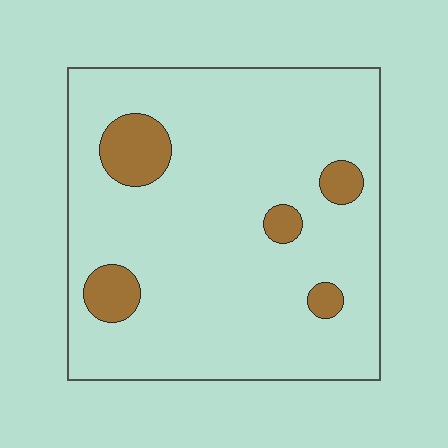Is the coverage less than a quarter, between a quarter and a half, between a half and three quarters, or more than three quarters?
Less than a quarter.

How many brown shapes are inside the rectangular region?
5.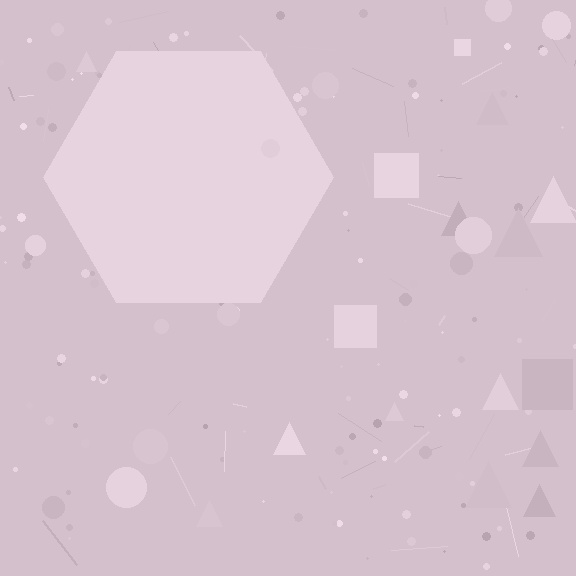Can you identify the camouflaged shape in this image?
The camouflaged shape is a hexagon.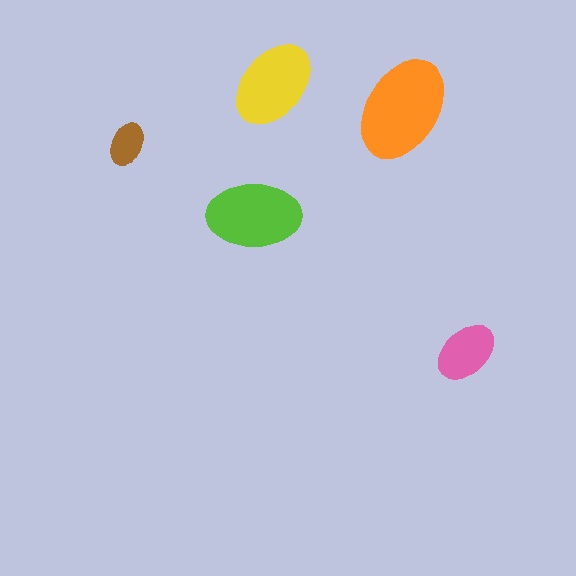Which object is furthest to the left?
The brown ellipse is leftmost.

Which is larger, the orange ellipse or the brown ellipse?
The orange one.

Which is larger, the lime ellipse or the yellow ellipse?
The lime one.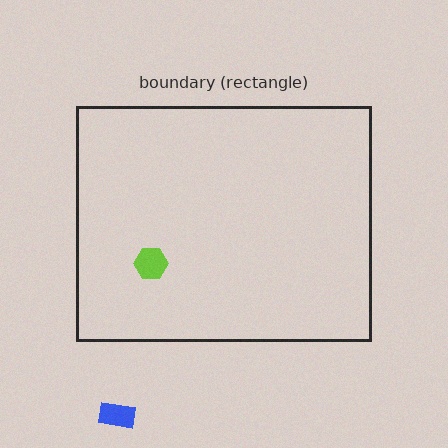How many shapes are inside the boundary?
1 inside, 1 outside.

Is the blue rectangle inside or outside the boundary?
Outside.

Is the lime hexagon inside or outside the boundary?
Inside.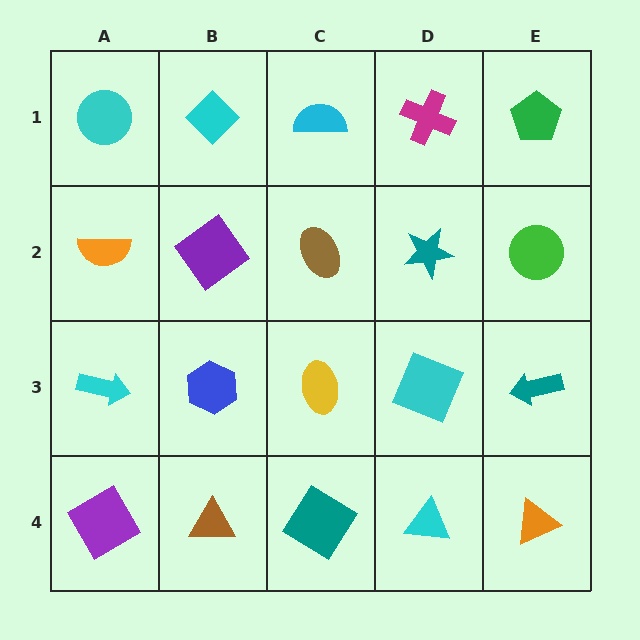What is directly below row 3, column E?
An orange triangle.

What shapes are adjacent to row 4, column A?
A cyan arrow (row 3, column A), a brown triangle (row 4, column B).